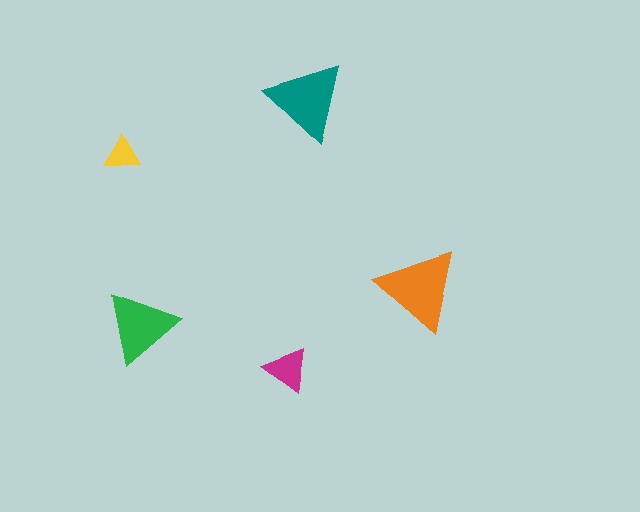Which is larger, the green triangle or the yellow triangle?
The green one.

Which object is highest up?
The teal triangle is topmost.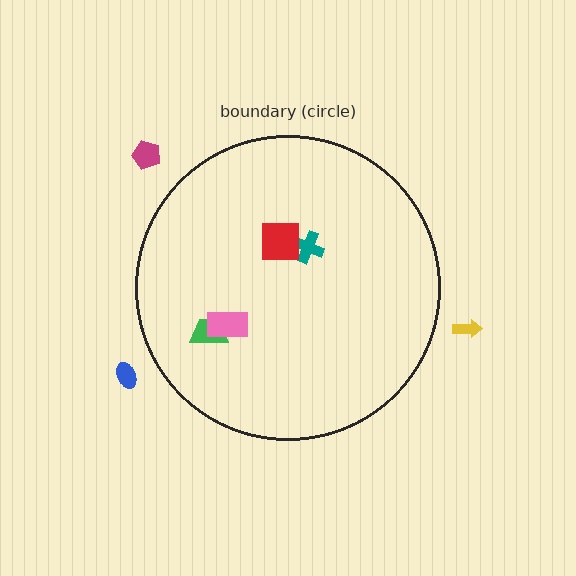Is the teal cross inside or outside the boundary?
Inside.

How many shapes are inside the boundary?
4 inside, 3 outside.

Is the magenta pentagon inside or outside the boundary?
Outside.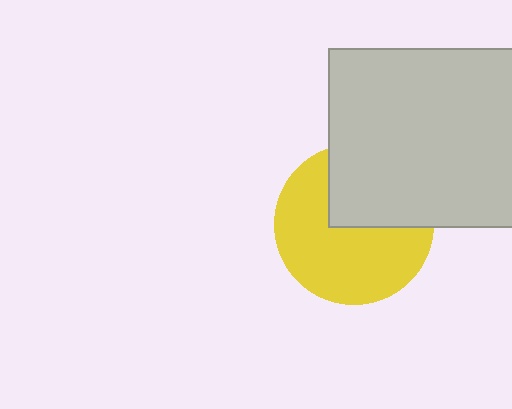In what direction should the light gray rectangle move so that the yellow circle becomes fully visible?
The light gray rectangle should move up. That is the shortest direction to clear the overlap and leave the yellow circle fully visible.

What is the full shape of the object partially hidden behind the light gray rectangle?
The partially hidden object is a yellow circle.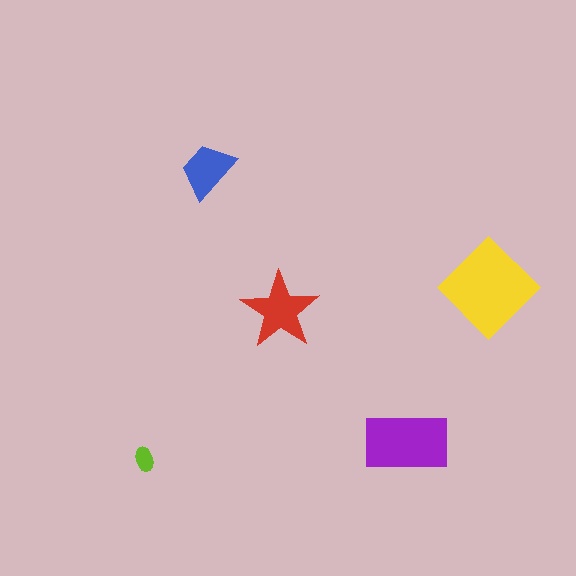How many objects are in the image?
There are 5 objects in the image.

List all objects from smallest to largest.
The lime ellipse, the blue trapezoid, the red star, the purple rectangle, the yellow diamond.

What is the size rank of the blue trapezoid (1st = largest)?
4th.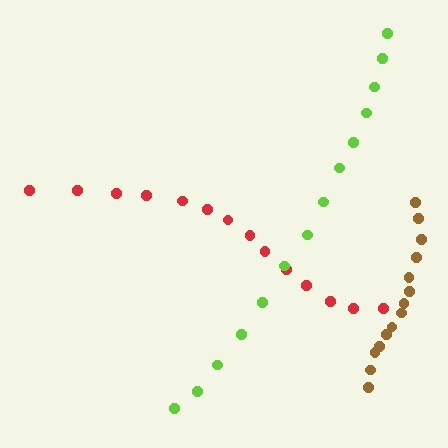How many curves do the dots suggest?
There are 3 distinct paths.